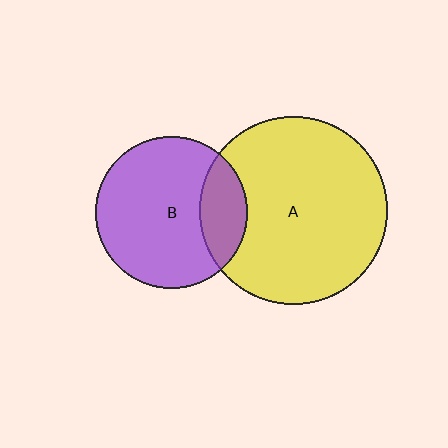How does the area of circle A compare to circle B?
Approximately 1.5 times.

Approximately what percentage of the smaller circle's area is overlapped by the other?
Approximately 20%.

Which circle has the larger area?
Circle A (yellow).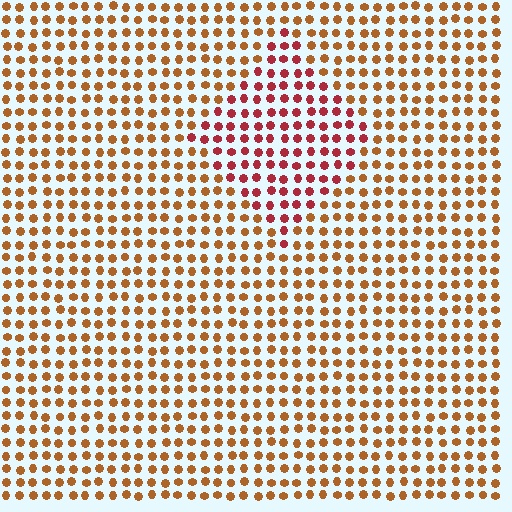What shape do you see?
I see a diamond.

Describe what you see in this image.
The image is filled with small brown elements in a uniform arrangement. A diamond-shaped region is visible where the elements are tinted to a slightly different hue, forming a subtle color boundary.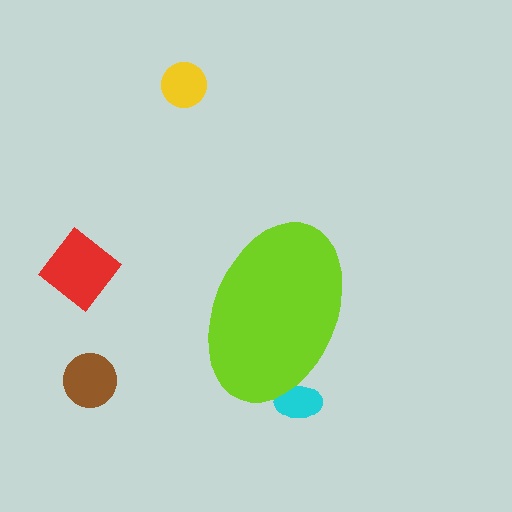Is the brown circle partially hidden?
No, the brown circle is fully visible.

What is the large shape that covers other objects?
A lime ellipse.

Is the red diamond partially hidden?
No, the red diamond is fully visible.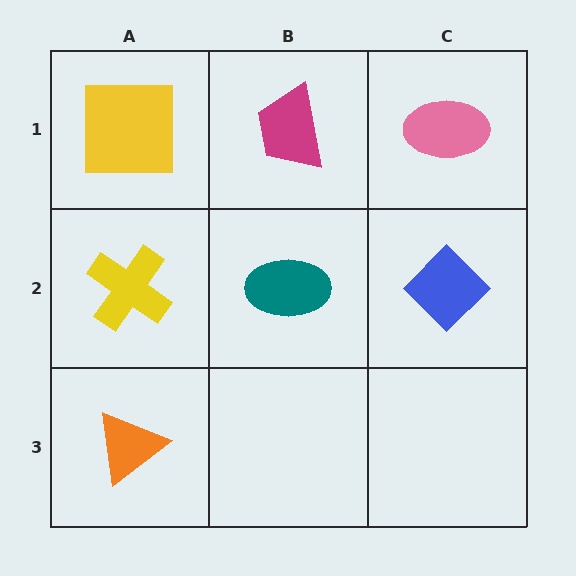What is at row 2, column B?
A teal ellipse.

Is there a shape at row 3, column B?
No, that cell is empty.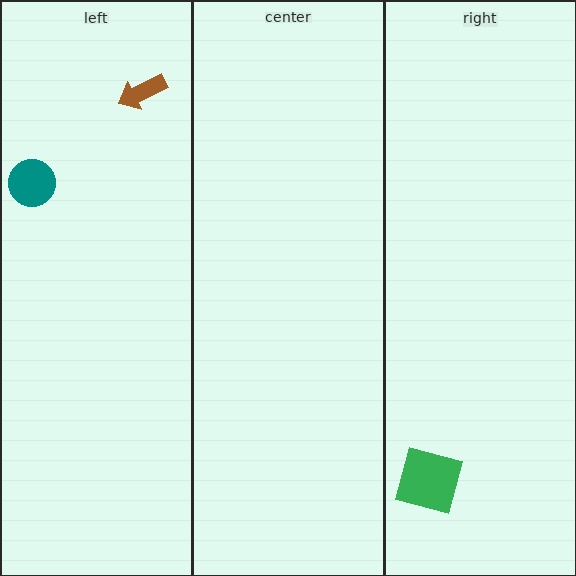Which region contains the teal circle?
The left region.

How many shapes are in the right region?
1.